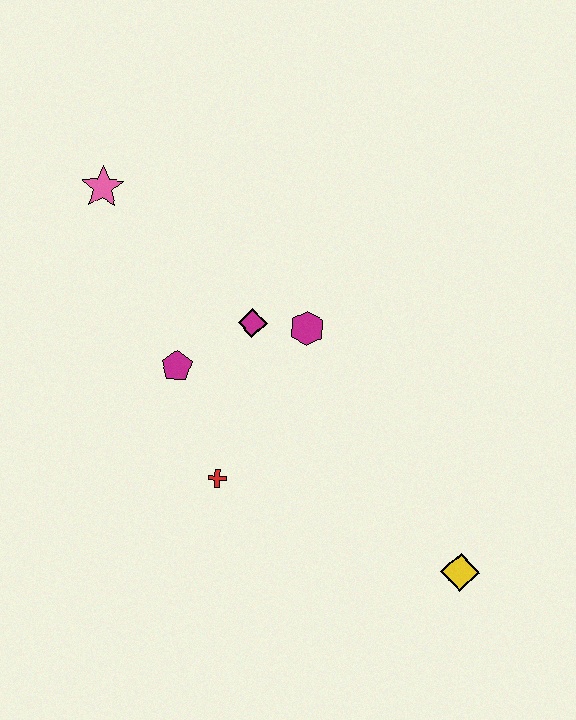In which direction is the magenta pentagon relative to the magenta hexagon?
The magenta pentagon is to the left of the magenta hexagon.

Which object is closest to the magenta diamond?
The magenta hexagon is closest to the magenta diamond.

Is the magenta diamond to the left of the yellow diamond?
Yes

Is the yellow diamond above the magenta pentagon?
No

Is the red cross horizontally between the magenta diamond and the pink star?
Yes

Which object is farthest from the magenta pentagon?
The yellow diamond is farthest from the magenta pentagon.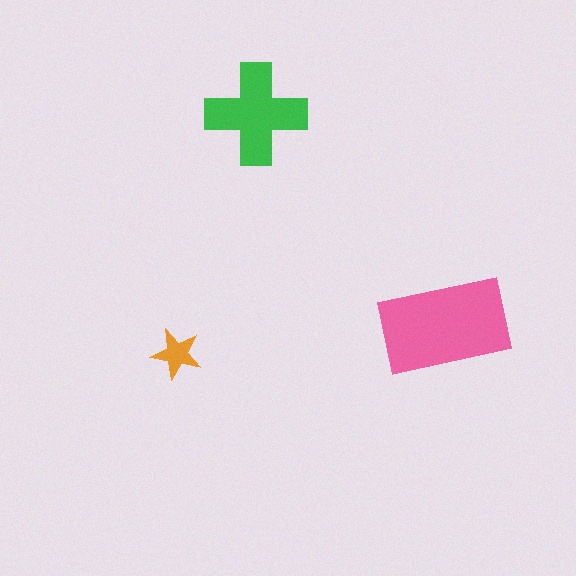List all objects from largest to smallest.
The pink rectangle, the green cross, the orange star.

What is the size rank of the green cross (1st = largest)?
2nd.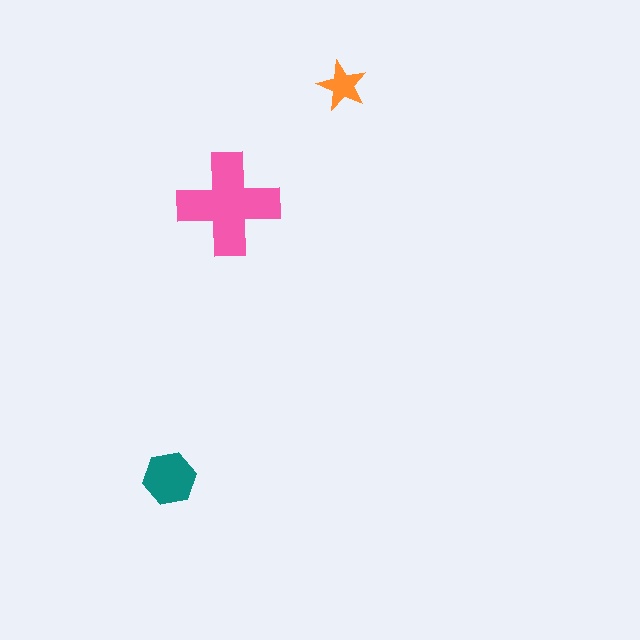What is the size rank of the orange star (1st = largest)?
3rd.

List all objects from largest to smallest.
The pink cross, the teal hexagon, the orange star.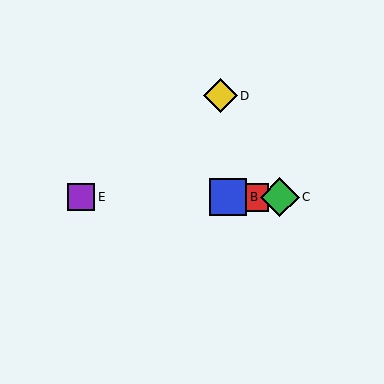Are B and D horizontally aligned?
No, B is at y≈197 and D is at y≈96.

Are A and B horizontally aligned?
Yes, both are at y≈197.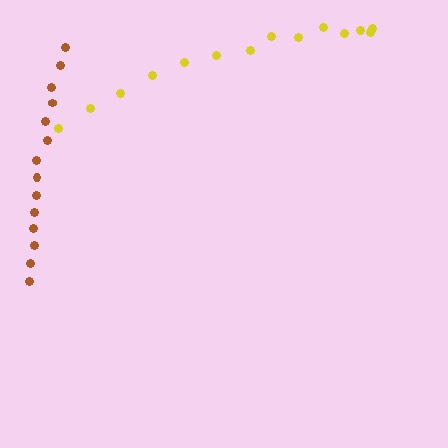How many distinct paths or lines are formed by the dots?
There are 2 distinct paths.